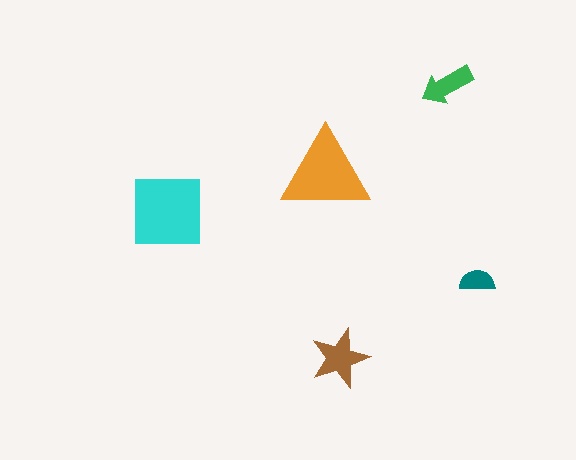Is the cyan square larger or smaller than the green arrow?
Larger.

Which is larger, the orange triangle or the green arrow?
The orange triangle.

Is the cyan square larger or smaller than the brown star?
Larger.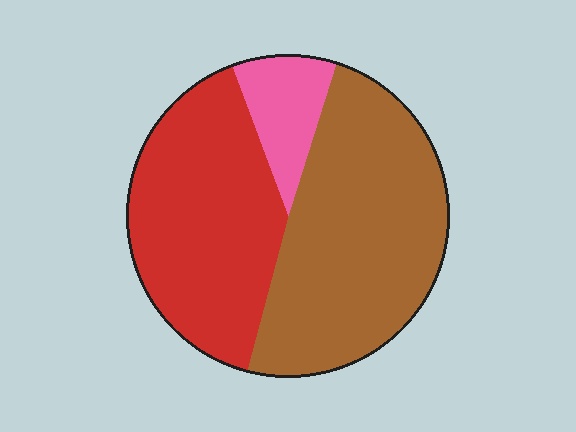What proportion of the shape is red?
Red covers 40% of the shape.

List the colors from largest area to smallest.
From largest to smallest: brown, red, pink.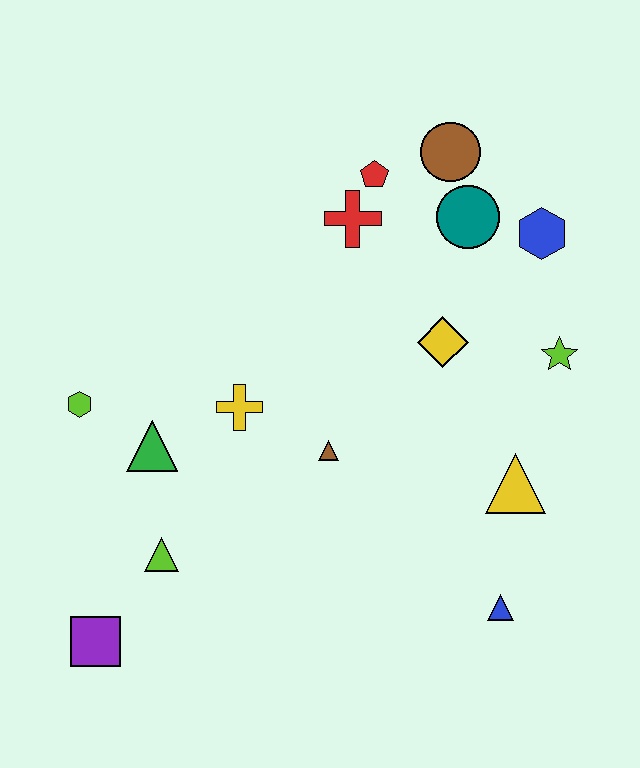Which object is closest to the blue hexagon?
The teal circle is closest to the blue hexagon.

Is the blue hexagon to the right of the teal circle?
Yes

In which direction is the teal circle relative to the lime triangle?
The teal circle is above the lime triangle.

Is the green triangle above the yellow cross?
No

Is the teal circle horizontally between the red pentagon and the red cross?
No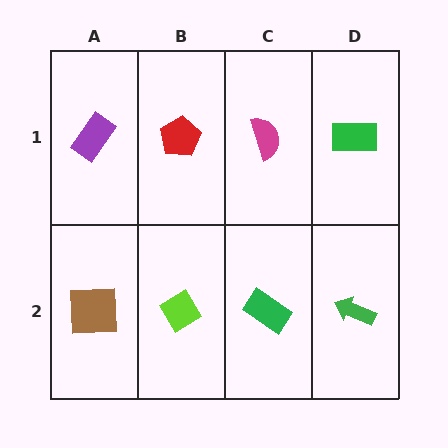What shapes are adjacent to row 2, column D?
A green rectangle (row 1, column D), a green rectangle (row 2, column C).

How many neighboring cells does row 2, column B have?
3.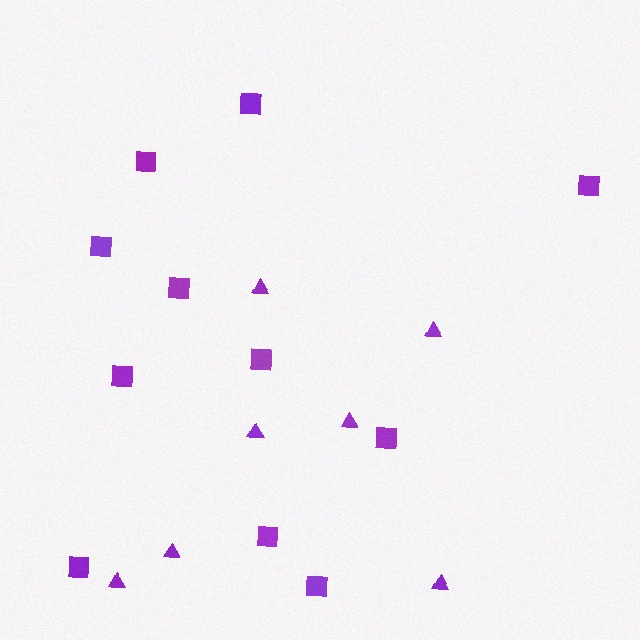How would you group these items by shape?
There are 2 groups: one group of triangles (7) and one group of squares (11).